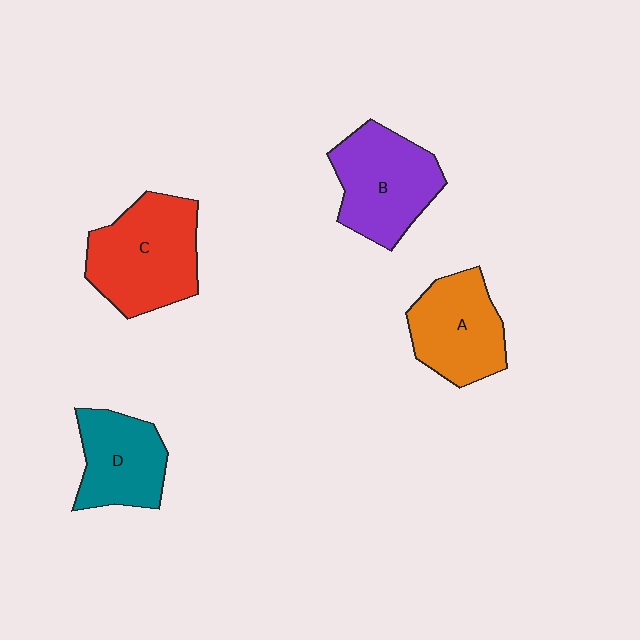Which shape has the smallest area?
Shape D (teal).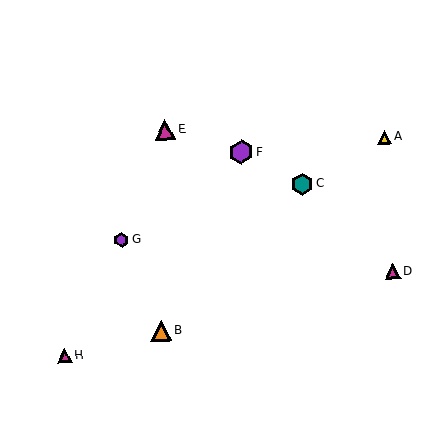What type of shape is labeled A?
Shape A is a yellow triangle.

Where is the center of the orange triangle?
The center of the orange triangle is at (161, 331).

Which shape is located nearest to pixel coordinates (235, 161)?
The purple hexagon (labeled F) at (241, 152) is nearest to that location.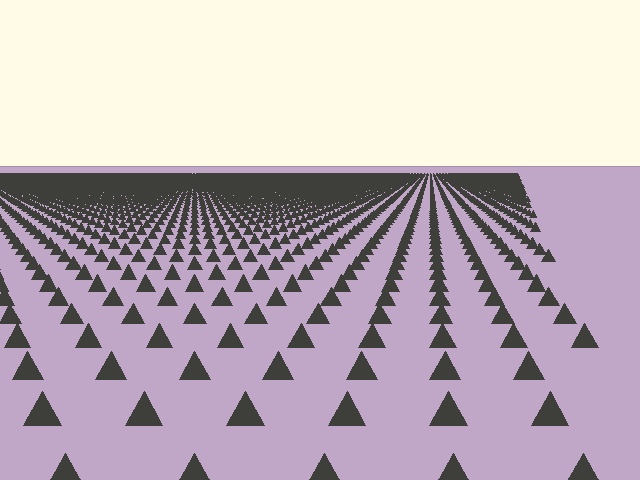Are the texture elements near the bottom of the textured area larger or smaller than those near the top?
Larger. Near the bottom, elements are closer to the viewer and appear at a bigger on-screen size.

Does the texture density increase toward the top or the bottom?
Density increases toward the top.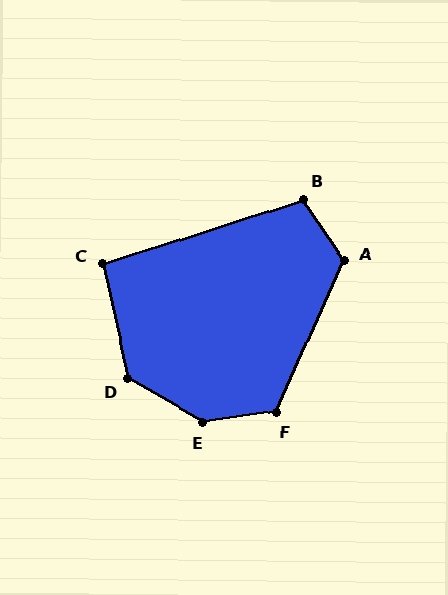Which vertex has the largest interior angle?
E, at approximately 143 degrees.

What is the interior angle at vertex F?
Approximately 122 degrees (obtuse).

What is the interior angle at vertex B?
Approximately 106 degrees (obtuse).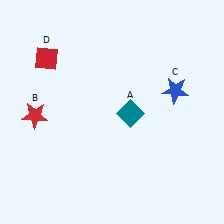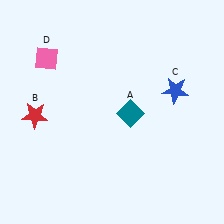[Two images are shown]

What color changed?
The diamond (D) changed from red in Image 1 to pink in Image 2.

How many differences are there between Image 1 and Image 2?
There is 1 difference between the two images.